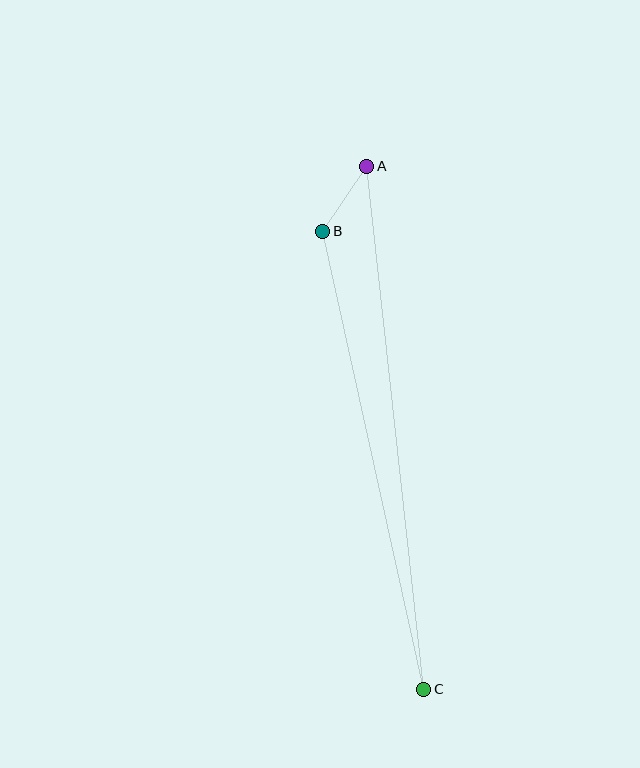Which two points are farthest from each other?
Points A and C are farthest from each other.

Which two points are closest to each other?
Points A and B are closest to each other.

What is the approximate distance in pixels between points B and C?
The distance between B and C is approximately 469 pixels.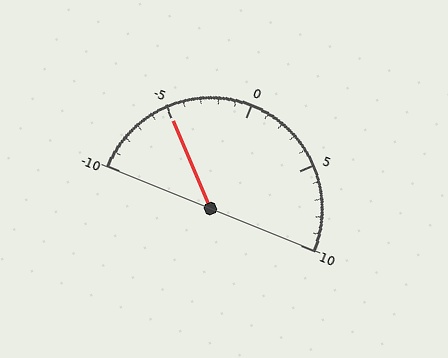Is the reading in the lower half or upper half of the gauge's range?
The reading is in the lower half of the range (-10 to 10).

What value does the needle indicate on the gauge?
The needle indicates approximately -5.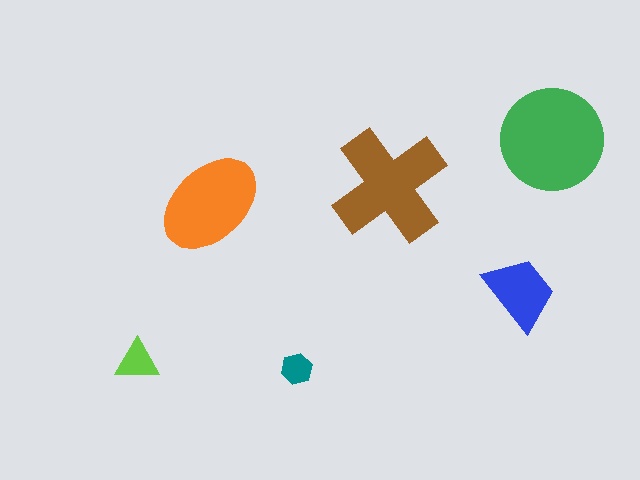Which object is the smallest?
The teal hexagon.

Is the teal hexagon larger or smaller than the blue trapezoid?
Smaller.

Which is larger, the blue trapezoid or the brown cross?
The brown cross.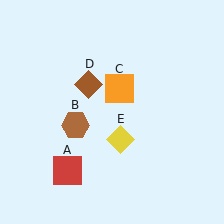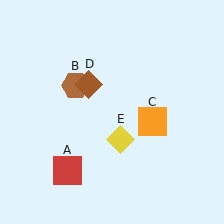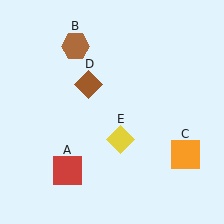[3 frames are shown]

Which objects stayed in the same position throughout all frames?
Red square (object A) and brown diamond (object D) and yellow diamond (object E) remained stationary.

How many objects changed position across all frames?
2 objects changed position: brown hexagon (object B), orange square (object C).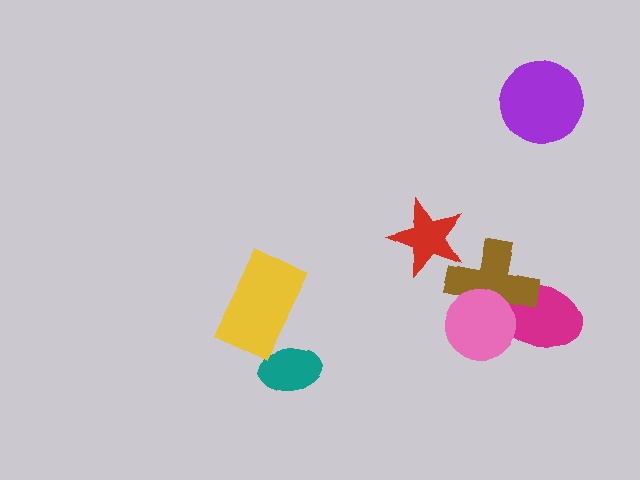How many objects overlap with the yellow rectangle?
1 object overlaps with the yellow rectangle.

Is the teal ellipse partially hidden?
Yes, it is partially covered by another shape.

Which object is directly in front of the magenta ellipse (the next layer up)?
The brown cross is directly in front of the magenta ellipse.